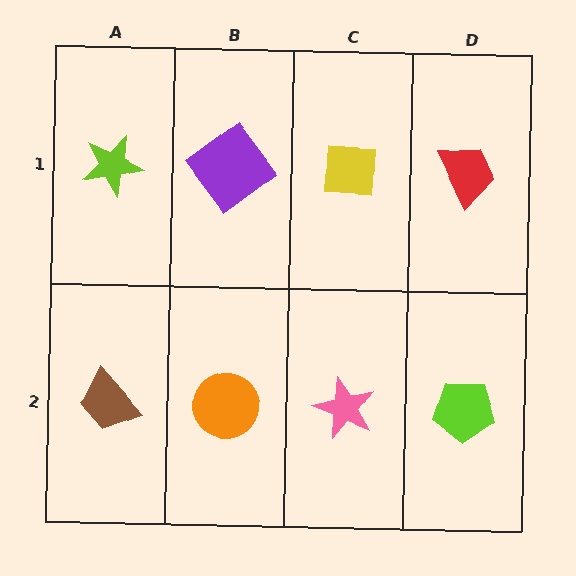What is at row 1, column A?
A lime star.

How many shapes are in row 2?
4 shapes.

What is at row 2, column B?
An orange circle.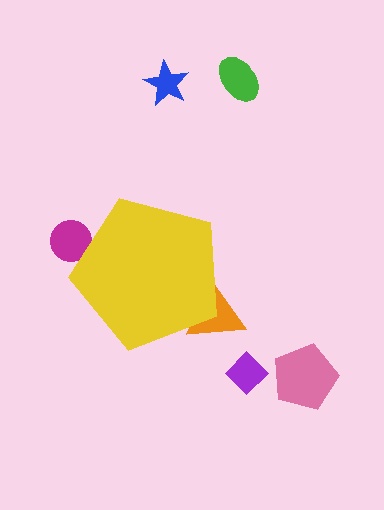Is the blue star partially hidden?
No, the blue star is fully visible.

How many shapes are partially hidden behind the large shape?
2 shapes are partially hidden.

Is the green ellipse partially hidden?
No, the green ellipse is fully visible.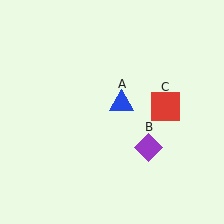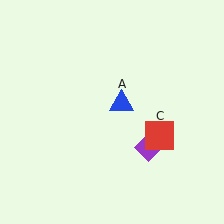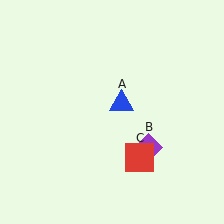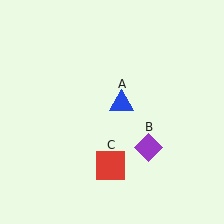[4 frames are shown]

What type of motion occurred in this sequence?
The red square (object C) rotated clockwise around the center of the scene.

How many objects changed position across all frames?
1 object changed position: red square (object C).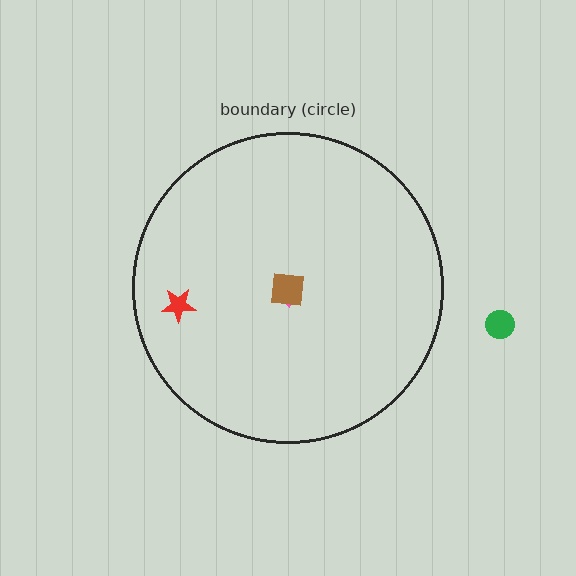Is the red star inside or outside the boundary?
Inside.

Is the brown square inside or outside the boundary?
Inside.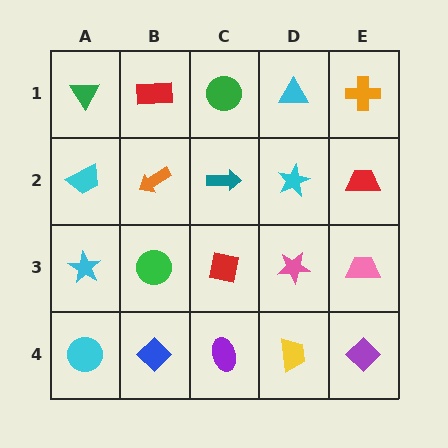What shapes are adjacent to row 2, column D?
A cyan triangle (row 1, column D), a pink star (row 3, column D), a teal arrow (row 2, column C), a red trapezoid (row 2, column E).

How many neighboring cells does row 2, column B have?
4.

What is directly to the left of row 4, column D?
A purple ellipse.